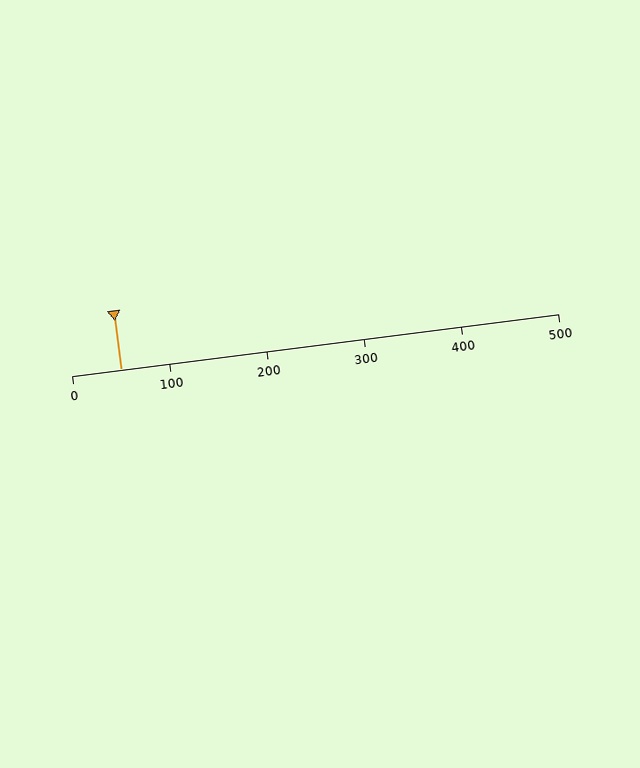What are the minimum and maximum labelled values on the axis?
The axis runs from 0 to 500.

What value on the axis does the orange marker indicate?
The marker indicates approximately 50.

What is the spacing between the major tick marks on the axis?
The major ticks are spaced 100 apart.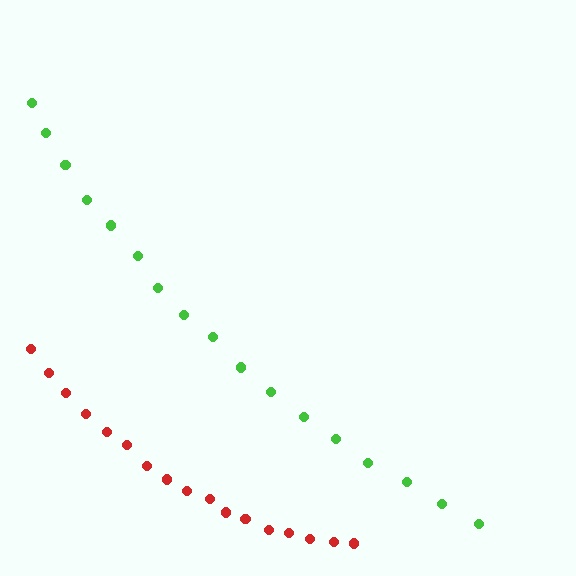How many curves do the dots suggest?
There are 2 distinct paths.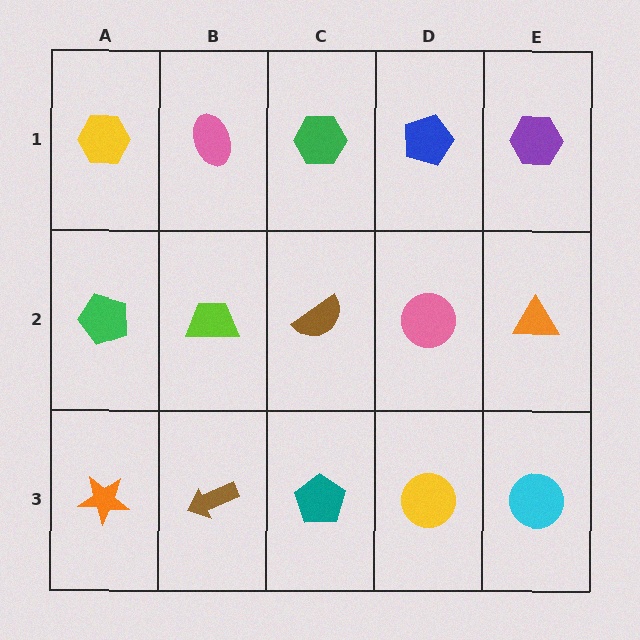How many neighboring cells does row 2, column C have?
4.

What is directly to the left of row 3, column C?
A brown arrow.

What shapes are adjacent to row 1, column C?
A brown semicircle (row 2, column C), a pink ellipse (row 1, column B), a blue pentagon (row 1, column D).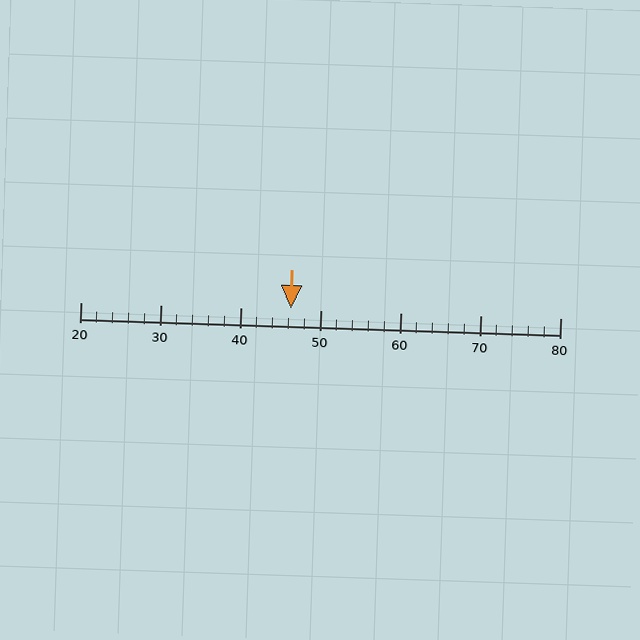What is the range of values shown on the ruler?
The ruler shows values from 20 to 80.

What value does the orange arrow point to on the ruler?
The orange arrow points to approximately 46.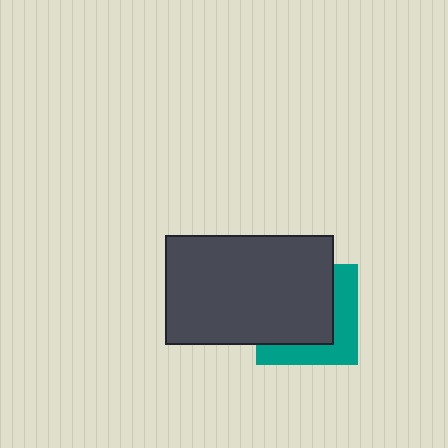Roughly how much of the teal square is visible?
A small part of it is visible (roughly 39%).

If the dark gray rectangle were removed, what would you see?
You would see the complete teal square.